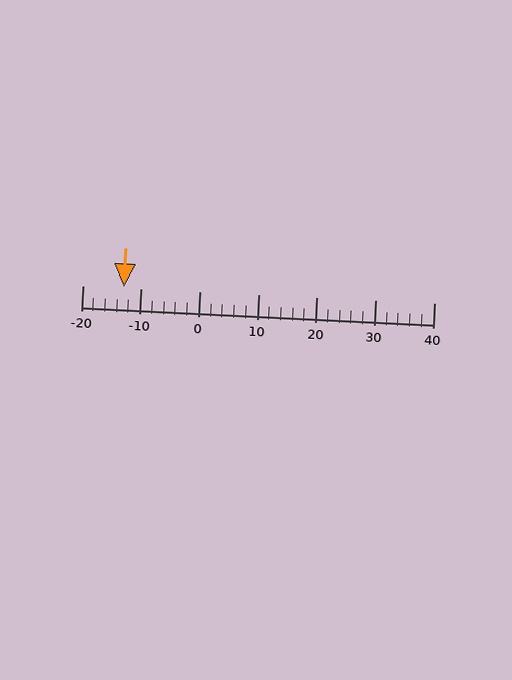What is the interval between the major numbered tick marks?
The major tick marks are spaced 10 units apart.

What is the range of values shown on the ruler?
The ruler shows values from -20 to 40.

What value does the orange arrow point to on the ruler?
The orange arrow points to approximately -13.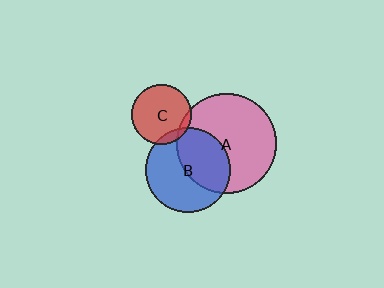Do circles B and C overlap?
Yes.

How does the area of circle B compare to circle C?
Approximately 2.0 times.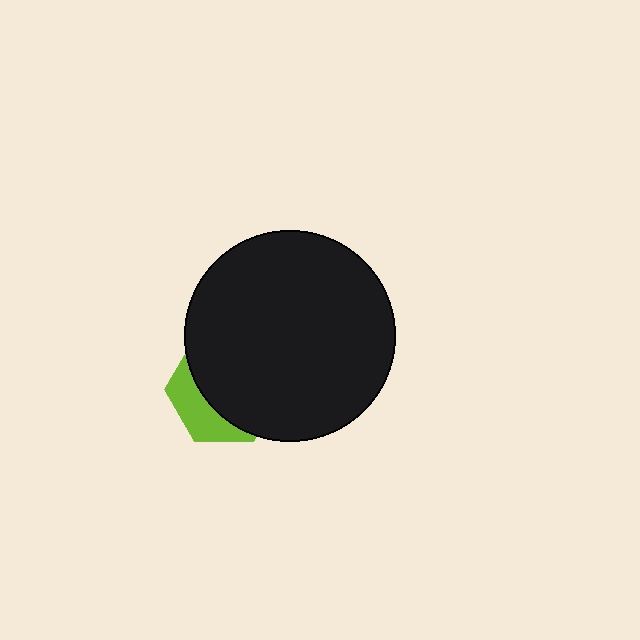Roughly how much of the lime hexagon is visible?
A small part of it is visible (roughly 31%).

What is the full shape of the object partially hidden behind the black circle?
The partially hidden object is a lime hexagon.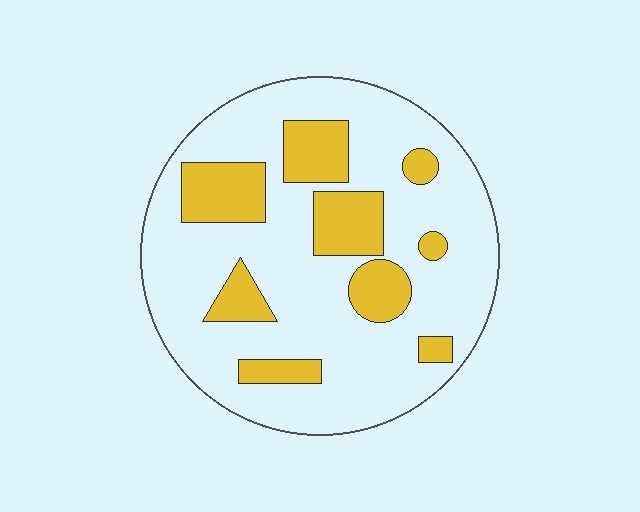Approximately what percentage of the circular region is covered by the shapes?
Approximately 25%.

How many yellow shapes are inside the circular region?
9.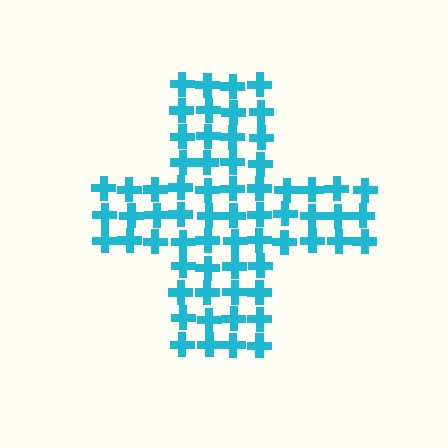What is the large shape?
The large shape is a cross.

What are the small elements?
The small elements are crosses.